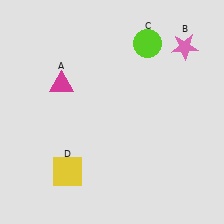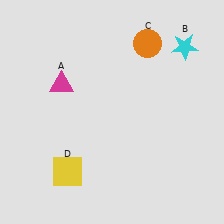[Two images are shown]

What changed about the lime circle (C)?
In Image 1, C is lime. In Image 2, it changed to orange.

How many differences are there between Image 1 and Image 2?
There are 2 differences between the two images.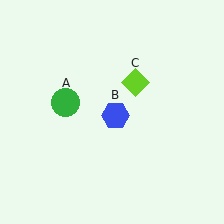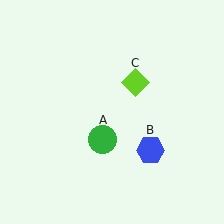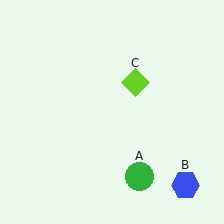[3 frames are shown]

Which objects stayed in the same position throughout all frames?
Lime diamond (object C) remained stationary.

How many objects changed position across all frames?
2 objects changed position: green circle (object A), blue hexagon (object B).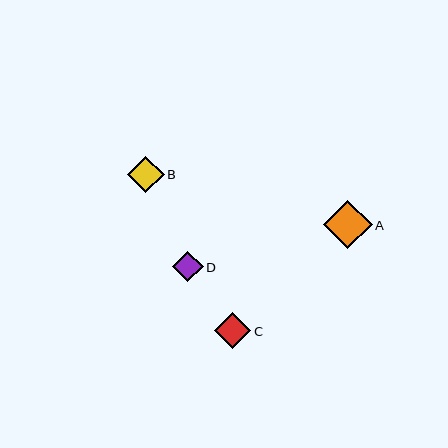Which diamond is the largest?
Diamond A is the largest with a size of approximately 48 pixels.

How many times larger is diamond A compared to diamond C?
Diamond A is approximately 1.3 times the size of diamond C.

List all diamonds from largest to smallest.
From largest to smallest: A, B, C, D.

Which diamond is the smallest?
Diamond D is the smallest with a size of approximately 31 pixels.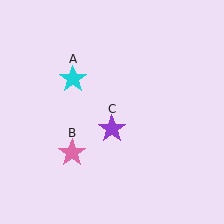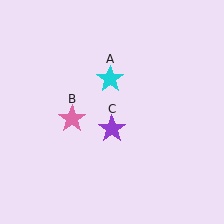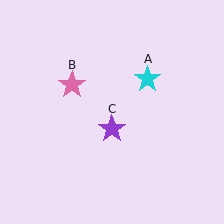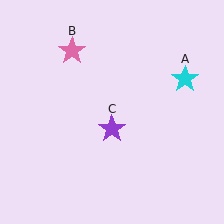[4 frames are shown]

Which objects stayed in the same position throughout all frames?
Purple star (object C) remained stationary.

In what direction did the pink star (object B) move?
The pink star (object B) moved up.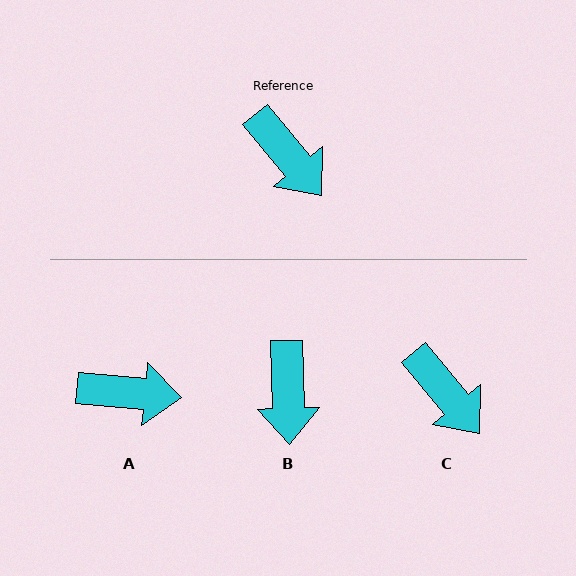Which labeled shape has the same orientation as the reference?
C.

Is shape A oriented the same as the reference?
No, it is off by about 45 degrees.